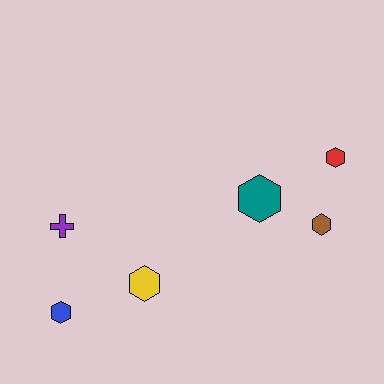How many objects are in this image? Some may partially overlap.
There are 6 objects.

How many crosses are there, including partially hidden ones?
There is 1 cross.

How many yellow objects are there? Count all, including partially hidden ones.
There is 1 yellow object.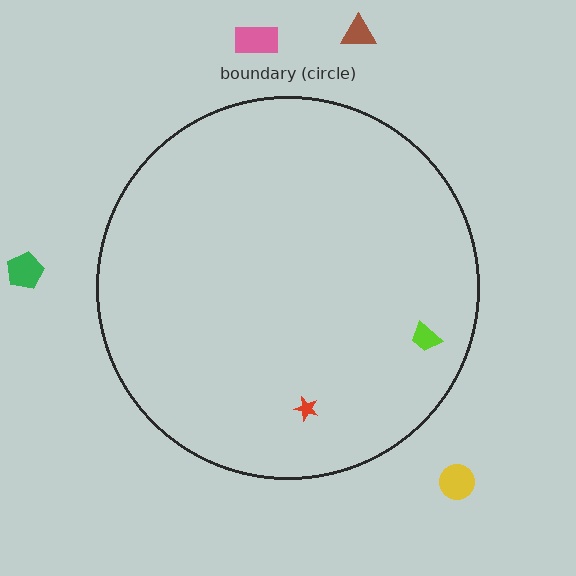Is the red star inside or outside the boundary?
Inside.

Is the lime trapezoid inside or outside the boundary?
Inside.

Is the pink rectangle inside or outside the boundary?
Outside.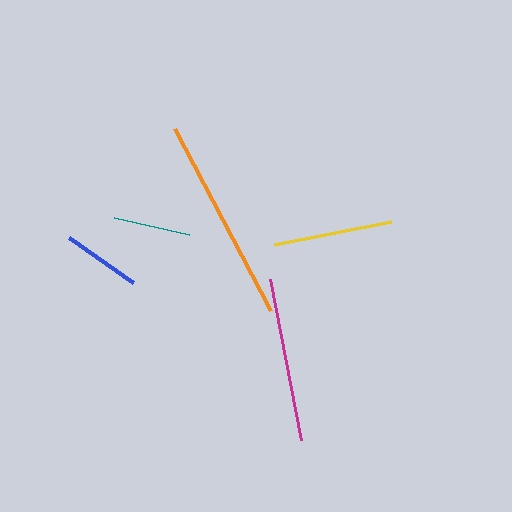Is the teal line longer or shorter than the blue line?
The blue line is longer than the teal line.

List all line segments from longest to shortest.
From longest to shortest: orange, magenta, yellow, blue, teal.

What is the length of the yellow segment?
The yellow segment is approximately 120 pixels long.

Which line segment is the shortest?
The teal line is the shortest at approximately 77 pixels.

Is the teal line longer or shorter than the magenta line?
The magenta line is longer than the teal line.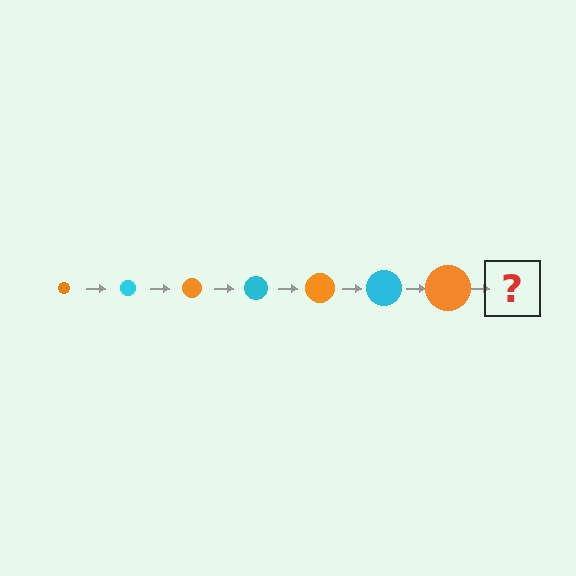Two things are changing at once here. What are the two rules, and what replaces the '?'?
The two rules are that the circle grows larger each step and the color cycles through orange and cyan. The '?' should be a cyan circle, larger than the previous one.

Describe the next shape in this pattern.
It should be a cyan circle, larger than the previous one.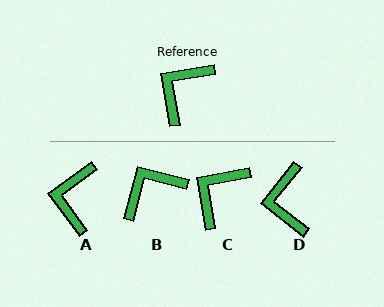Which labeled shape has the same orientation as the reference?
C.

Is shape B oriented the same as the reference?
No, it is off by about 24 degrees.